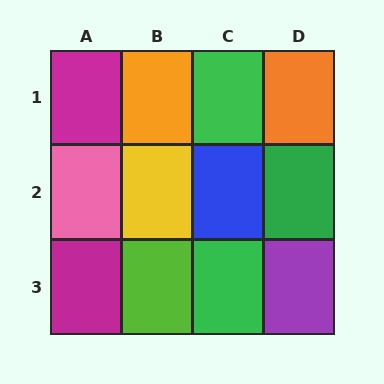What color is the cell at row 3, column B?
Lime.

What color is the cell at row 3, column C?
Green.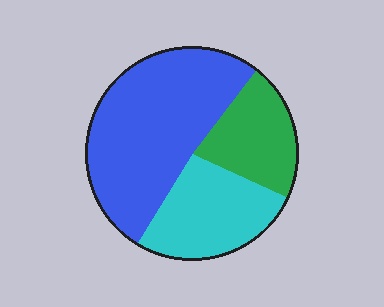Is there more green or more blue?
Blue.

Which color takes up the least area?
Green, at roughly 20%.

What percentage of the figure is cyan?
Cyan takes up about one quarter (1/4) of the figure.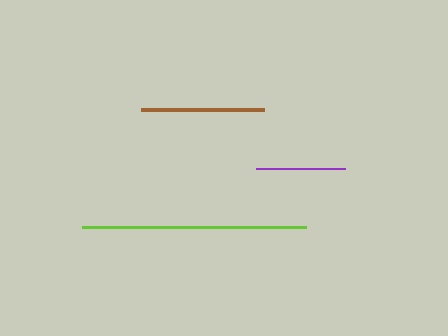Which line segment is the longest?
The lime line is the longest at approximately 224 pixels.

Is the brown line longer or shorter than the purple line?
The brown line is longer than the purple line.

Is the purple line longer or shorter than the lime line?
The lime line is longer than the purple line.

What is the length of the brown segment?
The brown segment is approximately 122 pixels long.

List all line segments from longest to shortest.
From longest to shortest: lime, brown, purple.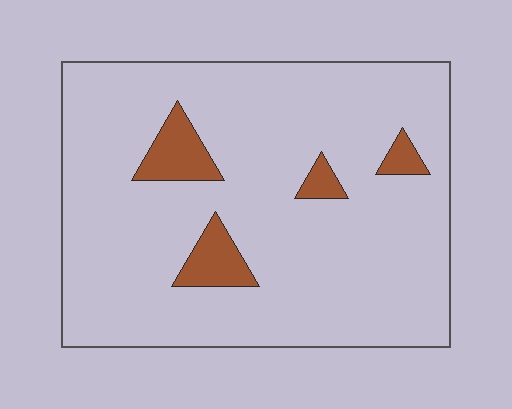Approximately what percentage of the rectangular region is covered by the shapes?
Approximately 10%.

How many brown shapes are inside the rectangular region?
4.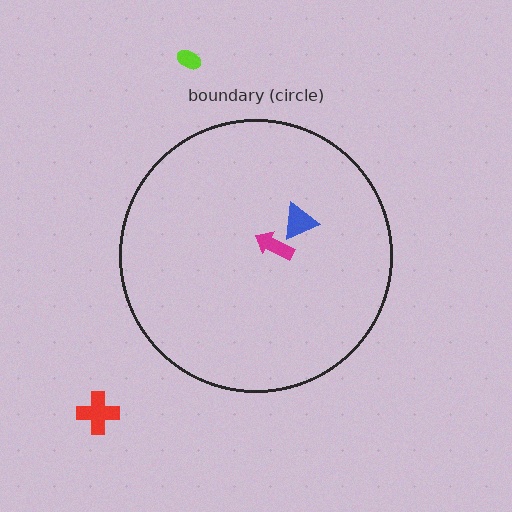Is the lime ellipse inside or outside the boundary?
Outside.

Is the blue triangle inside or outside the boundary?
Inside.